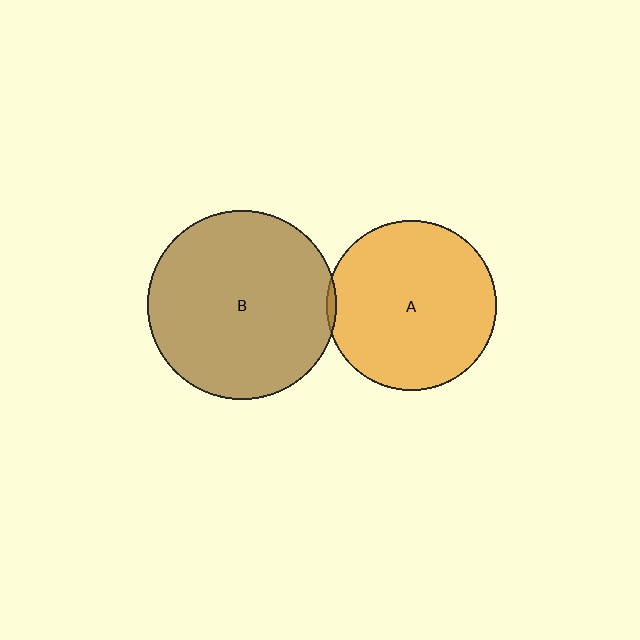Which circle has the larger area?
Circle B (brown).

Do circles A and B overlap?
Yes.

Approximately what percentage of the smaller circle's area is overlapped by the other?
Approximately 5%.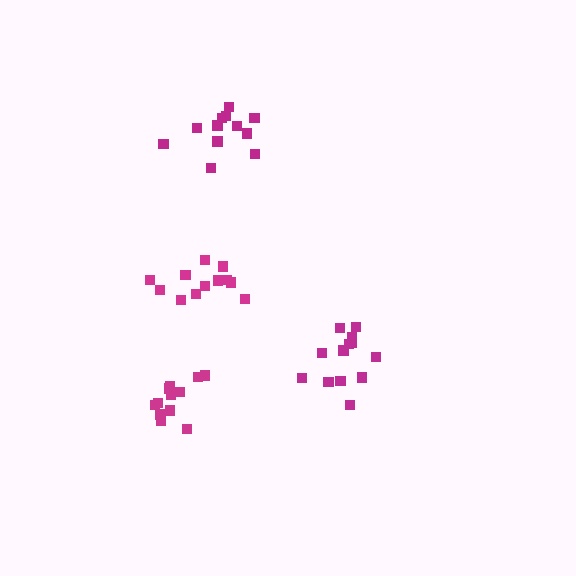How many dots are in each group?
Group 1: 12 dots, Group 2: 13 dots, Group 3: 12 dots, Group 4: 12 dots (49 total).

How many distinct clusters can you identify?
There are 4 distinct clusters.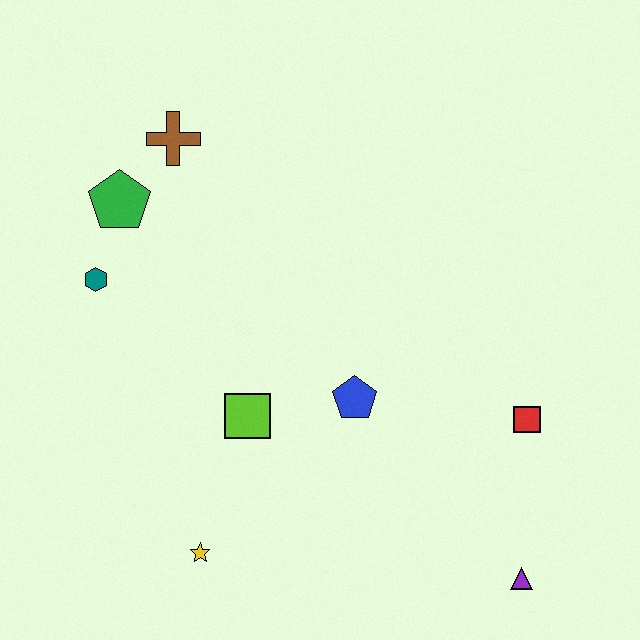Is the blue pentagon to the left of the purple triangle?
Yes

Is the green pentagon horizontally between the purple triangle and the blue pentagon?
No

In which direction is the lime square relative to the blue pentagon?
The lime square is to the left of the blue pentagon.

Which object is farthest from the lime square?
The purple triangle is farthest from the lime square.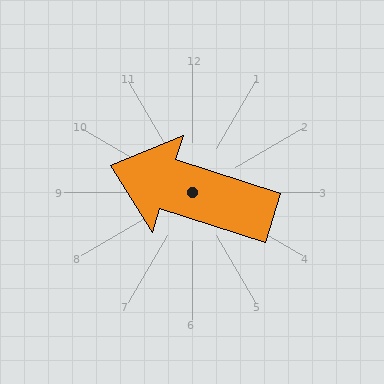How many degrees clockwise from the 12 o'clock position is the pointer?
Approximately 288 degrees.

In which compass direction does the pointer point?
West.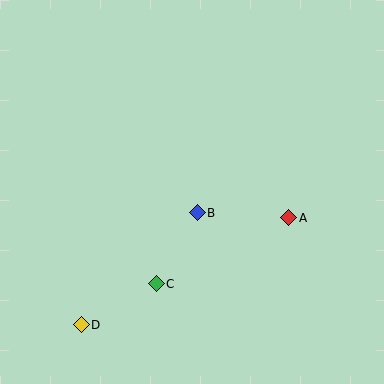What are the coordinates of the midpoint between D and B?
The midpoint between D and B is at (139, 269).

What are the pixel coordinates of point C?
Point C is at (156, 284).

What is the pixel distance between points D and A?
The distance between D and A is 233 pixels.